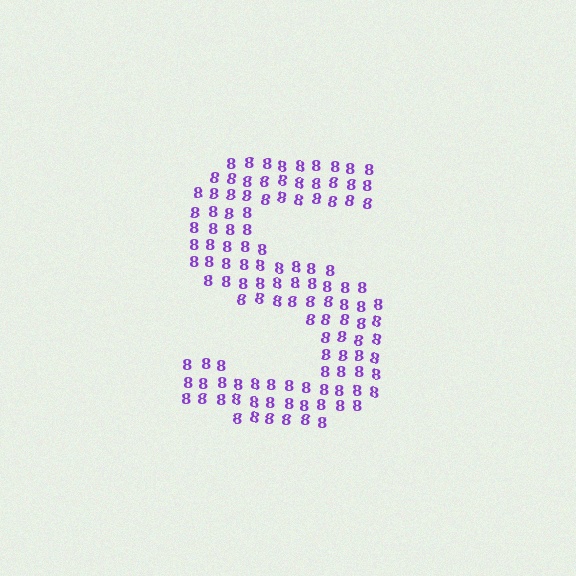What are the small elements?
The small elements are digit 8's.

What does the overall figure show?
The overall figure shows the letter S.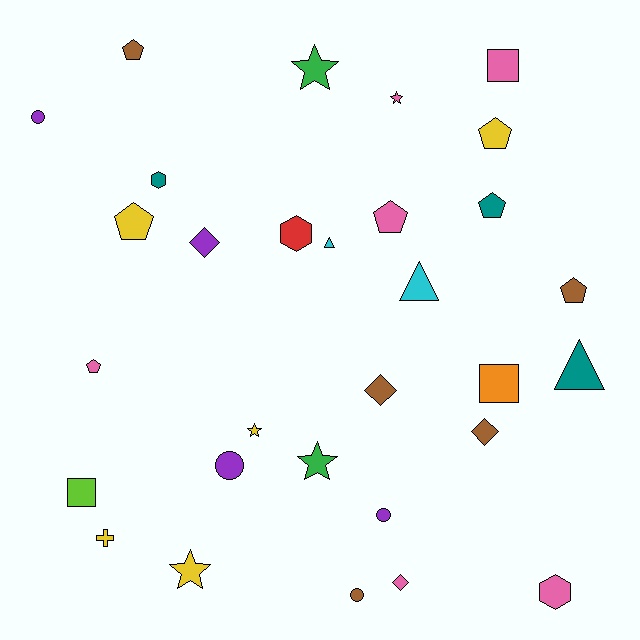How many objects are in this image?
There are 30 objects.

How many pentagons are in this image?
There are 7 pentagons.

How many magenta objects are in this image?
There are no magenta objects.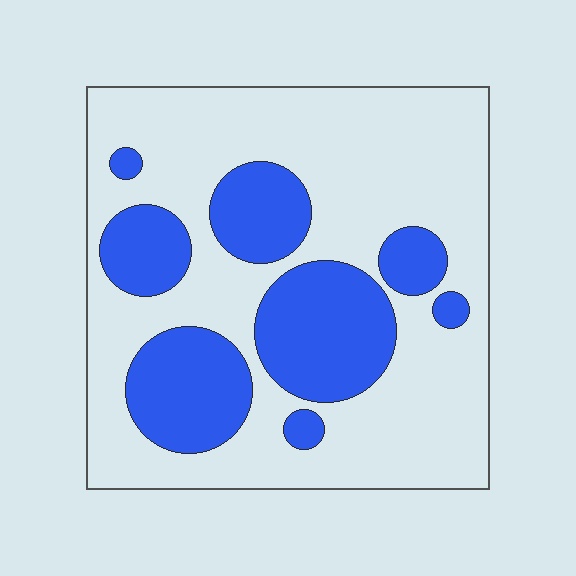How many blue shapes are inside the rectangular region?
8.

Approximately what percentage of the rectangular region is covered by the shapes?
Approximately 30%.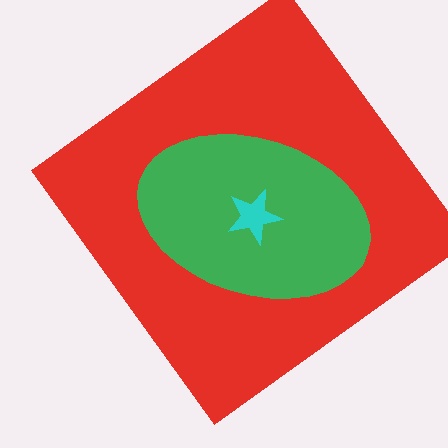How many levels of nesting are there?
3.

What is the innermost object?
The cyan star.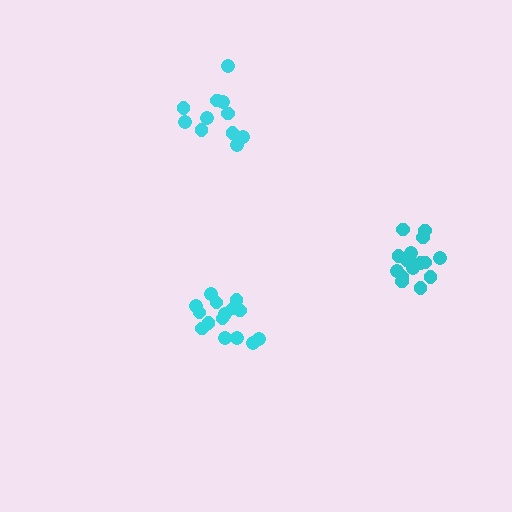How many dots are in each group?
Group 1: 16 dots, Group 2: 11 dots, Group 3: 15 dots (42 total).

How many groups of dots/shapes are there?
There are 3 groups.